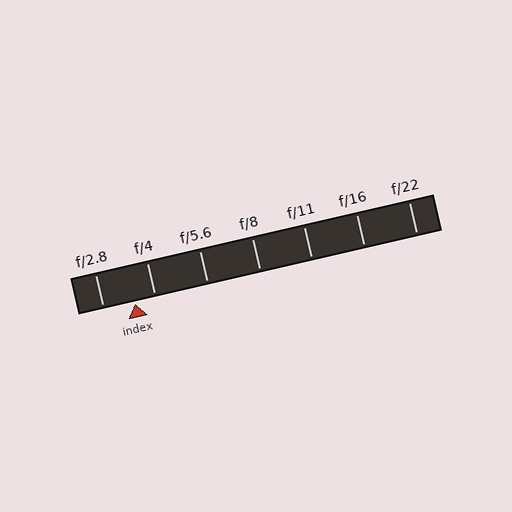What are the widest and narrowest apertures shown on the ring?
The widest aperture shown is f/2.8 and the narrowest is f/22.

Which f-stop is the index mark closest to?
The index mark is closest to f/4.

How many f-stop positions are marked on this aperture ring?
There are 7 f-stop positions marked.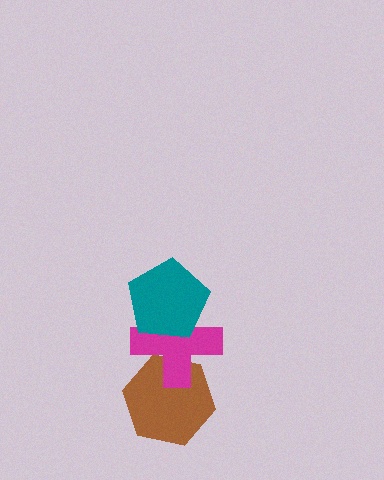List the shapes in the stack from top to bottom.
From top to bottom: the teal pentagon, the magenta cross, the brown hexagon.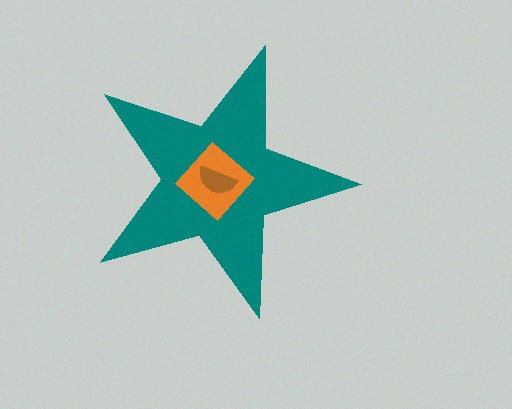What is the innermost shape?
The brown semicircle.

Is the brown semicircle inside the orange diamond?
Yes.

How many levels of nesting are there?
3.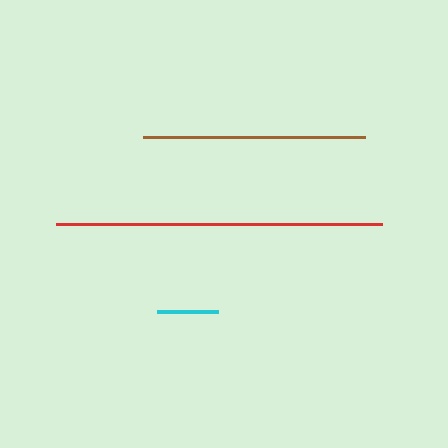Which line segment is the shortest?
The cyan line is the shortest at approximately 61 pixels.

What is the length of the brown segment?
The brown segment is approximately 222 pixels long.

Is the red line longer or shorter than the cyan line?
The red line is longer than the cyan line.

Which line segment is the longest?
The red line is the longest at approximately 327 pixels.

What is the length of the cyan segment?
The cyan segment is approximately 61 pixels long.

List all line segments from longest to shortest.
From longest to shortest: red, brown, cyan.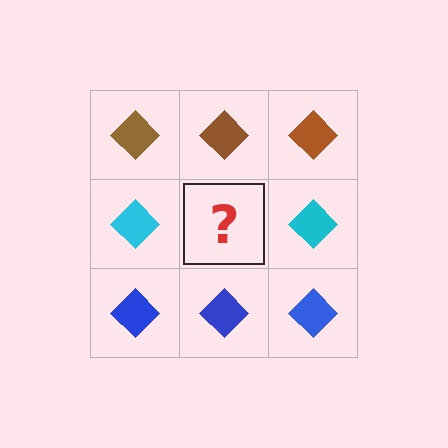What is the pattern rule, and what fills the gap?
The rule is that each row has a consistent color. The gap should be filled with a cyan diamond.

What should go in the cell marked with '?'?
The missing cell should contain a cyan diamond.